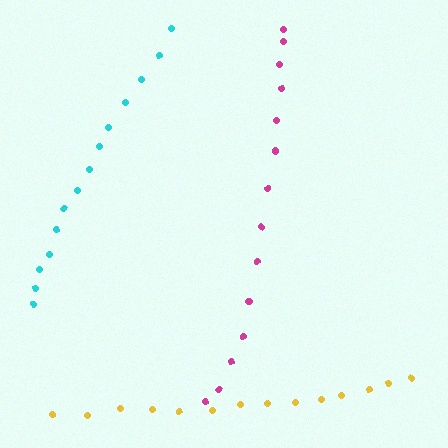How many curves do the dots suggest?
There are 3 distinct paths.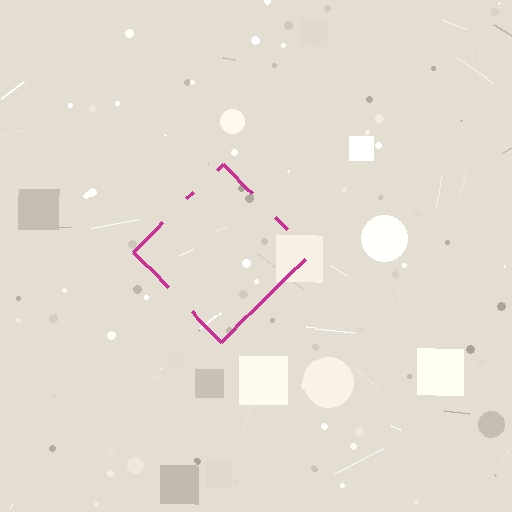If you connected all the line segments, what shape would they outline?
They would outline a diamond.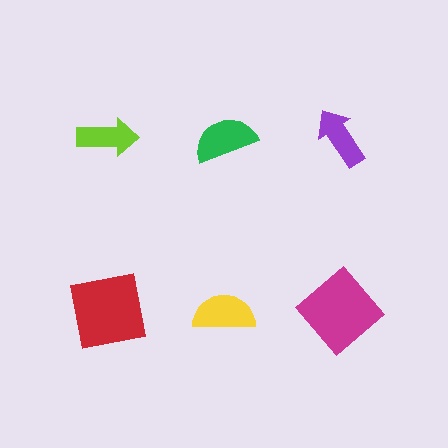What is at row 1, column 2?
A green semicircle.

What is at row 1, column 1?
A lime arrow.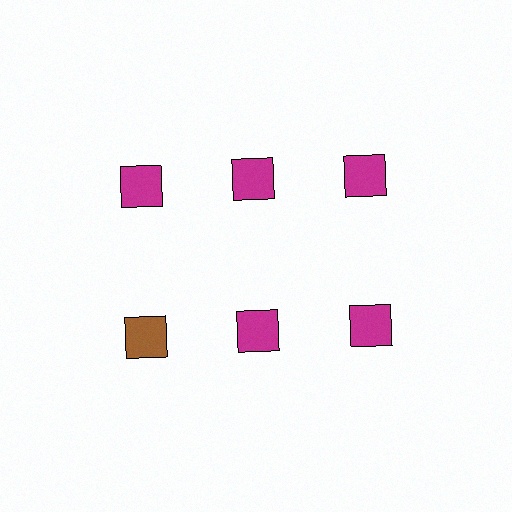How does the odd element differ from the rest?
It has a different color: brown instead of magenta.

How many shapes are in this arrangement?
There are 6 shapes arranged in a grid pattern.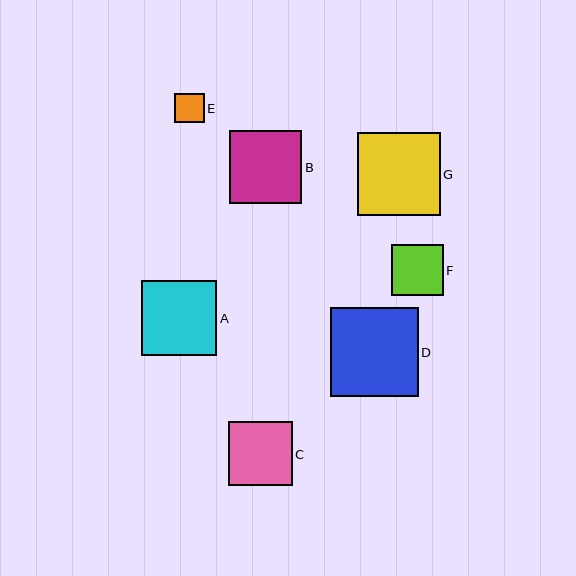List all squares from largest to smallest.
From largest to smallest: D, G, A, B, C, F, E.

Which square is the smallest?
Square E is the smallest with a size of approximately 30 pixels.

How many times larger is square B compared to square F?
Square B is approximately 1.4 times the size of square F.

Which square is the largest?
Square D is the largest with a size of approximately 88 pixels.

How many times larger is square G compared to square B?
Square G is approximately 1.1 times the size of square B.